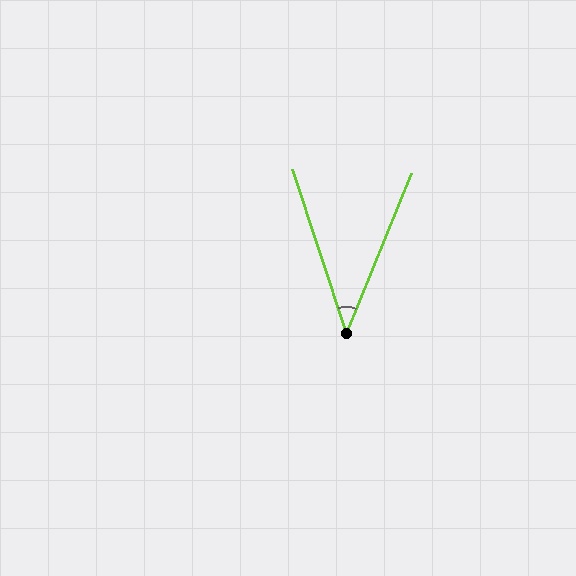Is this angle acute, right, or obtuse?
It is acute.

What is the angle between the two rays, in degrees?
Approximately 40 degrees.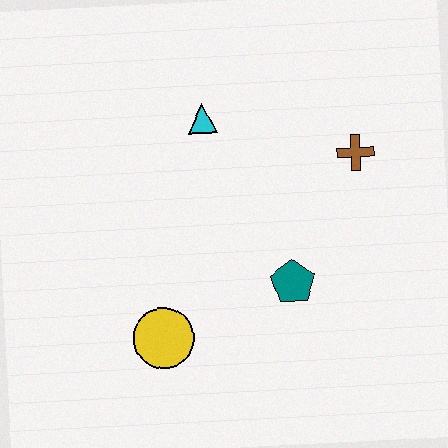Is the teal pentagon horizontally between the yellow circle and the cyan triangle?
No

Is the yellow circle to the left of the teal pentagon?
Yes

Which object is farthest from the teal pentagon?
The cyan triangle is farthest from the teal pentagon.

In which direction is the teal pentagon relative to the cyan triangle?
The teal pentagon is below the cyan triangle.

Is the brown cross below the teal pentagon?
No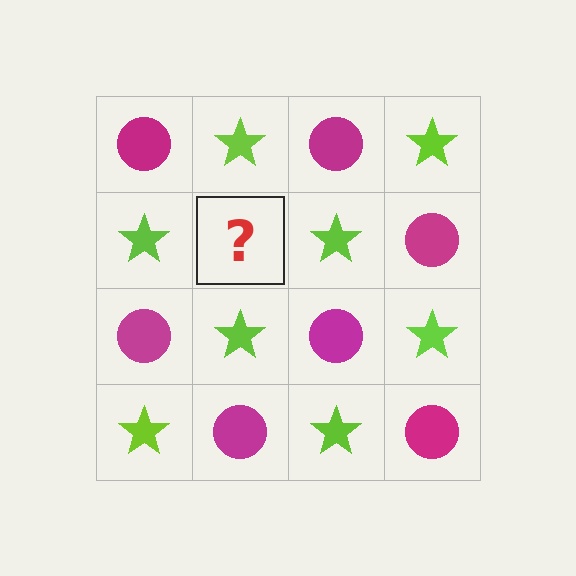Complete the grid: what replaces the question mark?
The question mark should be replaced with a magenta circle.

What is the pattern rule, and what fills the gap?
The rule is that it alternates magenta circle and lime star in a checkerboard pattern. The gap should be filled with a magenta circle.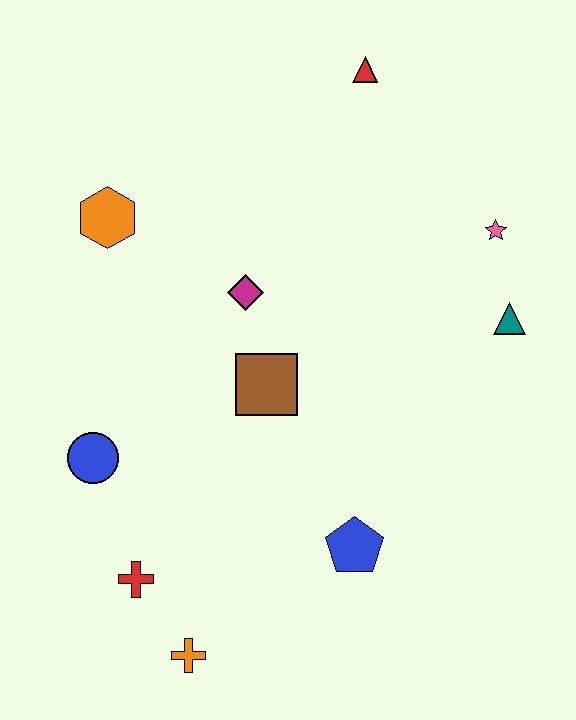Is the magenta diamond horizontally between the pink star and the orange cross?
Yes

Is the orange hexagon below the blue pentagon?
No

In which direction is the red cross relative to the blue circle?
The red cross is below the blue circle.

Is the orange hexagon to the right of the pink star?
No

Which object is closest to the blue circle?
The red cross is closest to the blue circle.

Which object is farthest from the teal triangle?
The orange cross is farthest from the teal triangle.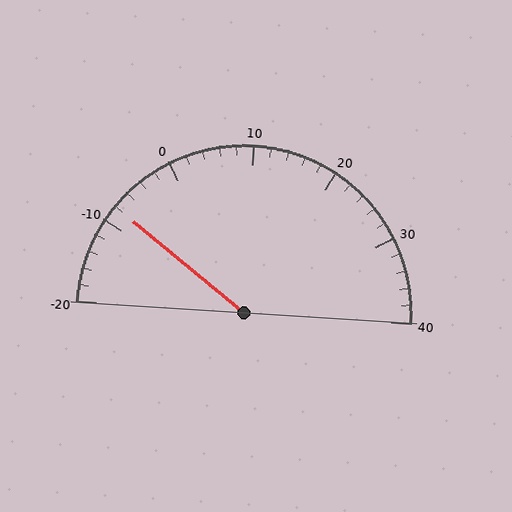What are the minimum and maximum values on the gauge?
The gauge ranges from -20 to 40.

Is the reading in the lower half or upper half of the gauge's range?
The reading is in the lower half of the range (-20 to 40).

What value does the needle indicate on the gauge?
The needle indicates approximately -8.